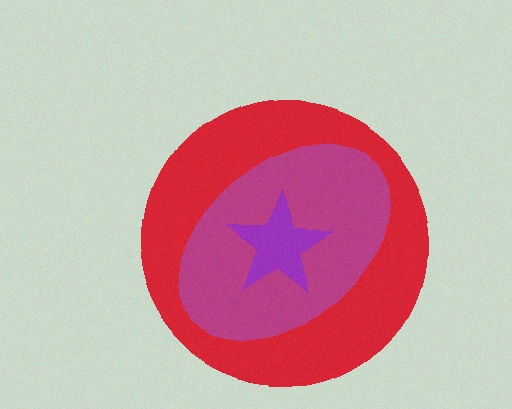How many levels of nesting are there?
3.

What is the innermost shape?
The purple star.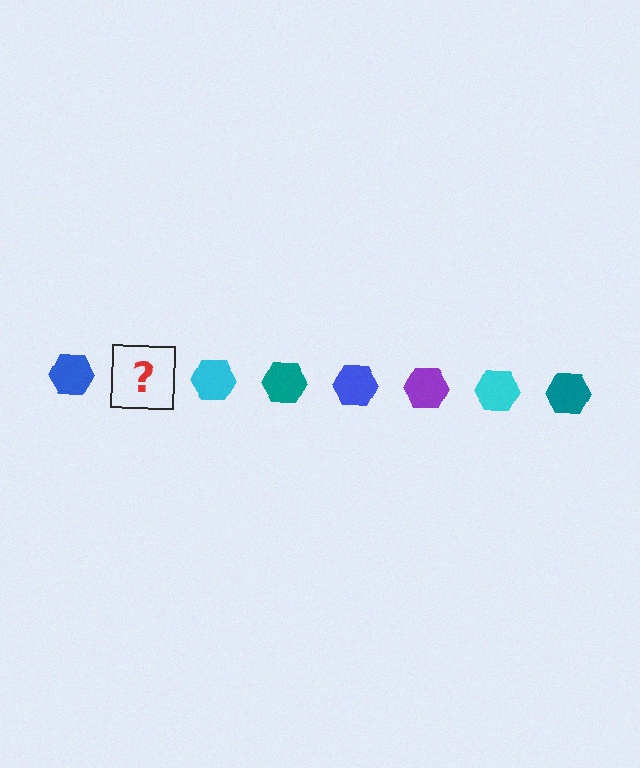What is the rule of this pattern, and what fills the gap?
The rule is that the pattern cycles through blue, purple, cyan, teal hexagons. The gap should be filled with a purple hexagon.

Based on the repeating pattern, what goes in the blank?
The blank should be a purple hexagon.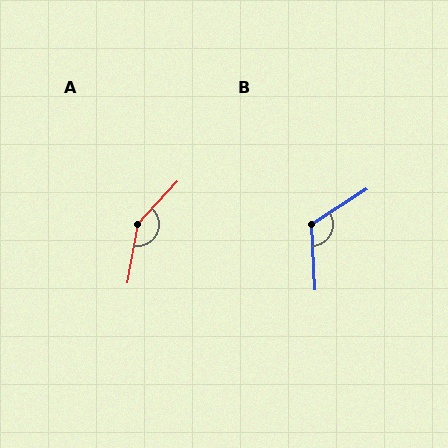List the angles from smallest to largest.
B (119°), A (147°).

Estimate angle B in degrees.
Approximately 119 degrees.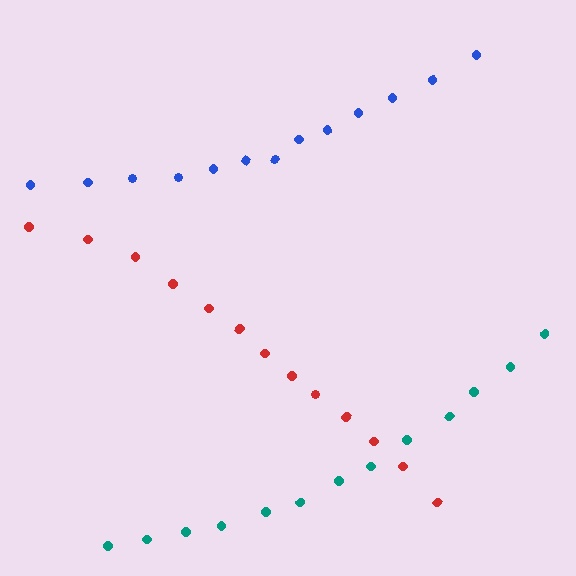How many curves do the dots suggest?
There are 3 distinct paths.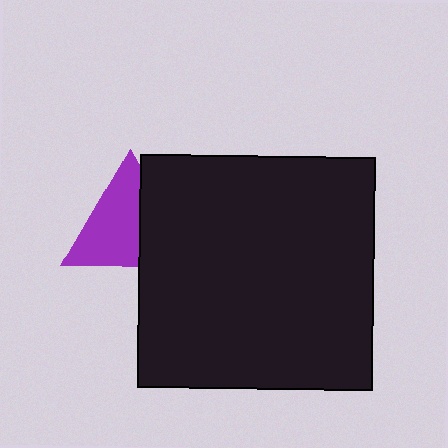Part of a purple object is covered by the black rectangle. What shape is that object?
It is a triangle.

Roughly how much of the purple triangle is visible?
About half of it is visible (roughly 64%).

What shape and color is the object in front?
The object in front is a black rectangle.